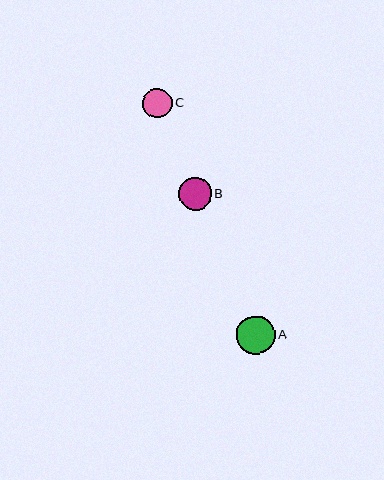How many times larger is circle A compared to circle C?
Circle A is approximately 1.3 times the size of circle C.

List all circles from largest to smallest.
From largest to smallest: A, B, C.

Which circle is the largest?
Circle A is the largest with a size of approximately 39 pixels.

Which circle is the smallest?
Circle C is the smallest with a size of approximately 29 pixels.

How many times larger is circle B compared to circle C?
Circle B is approximately 1.1 times the size of circle C.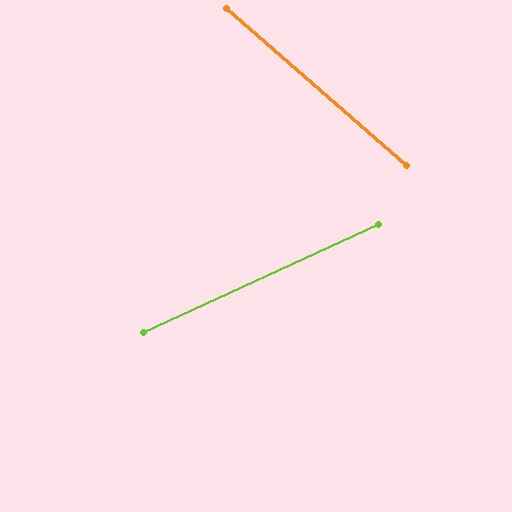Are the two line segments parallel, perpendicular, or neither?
Neither parallel nor perpendicular — they differ by about 66°.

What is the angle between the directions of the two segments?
Approximately 66 degrees.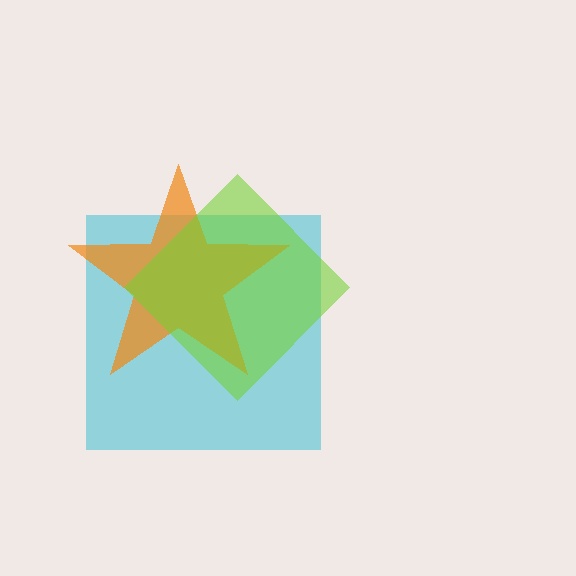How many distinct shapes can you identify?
There are 3 distinct shapes: a cyan square, an orange star, a lime diamond.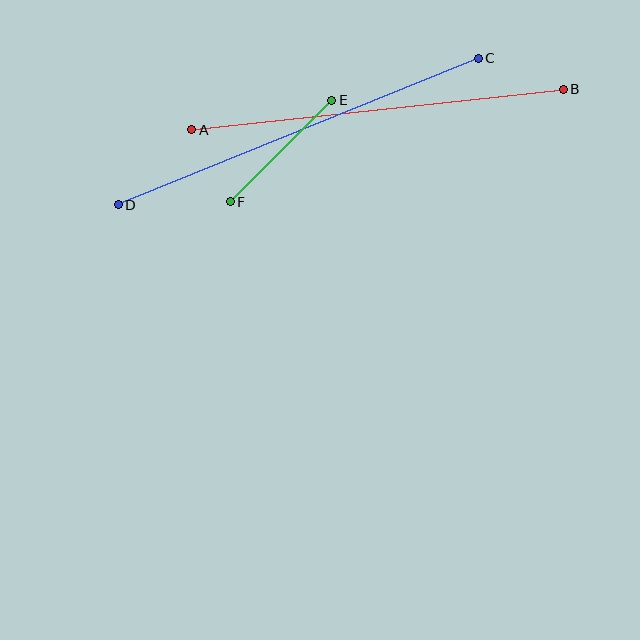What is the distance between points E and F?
The distance is approximately 144 pixels.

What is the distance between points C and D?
The distance is approximately 388 pixels.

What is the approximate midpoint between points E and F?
The midpoint is at approximately (281, 151) pixels.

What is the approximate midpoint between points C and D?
The midpoint is at approximately (298, 131) pixels.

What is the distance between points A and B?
The distance is approximately 374 pixels.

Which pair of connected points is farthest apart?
Points C and D are farthest apart.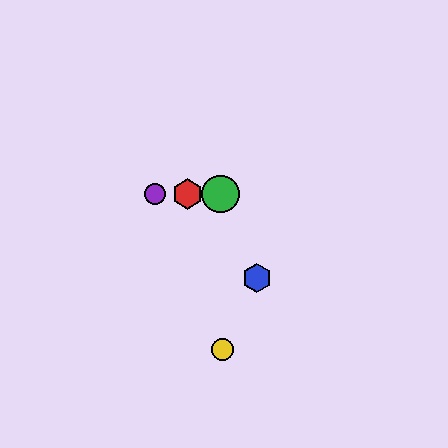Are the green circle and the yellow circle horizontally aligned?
No, the green circle is at y≈194 and the yellow circle is at y≈349.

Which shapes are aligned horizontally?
The red hexagon, the green circle, the purple circle are aligned horizontally.